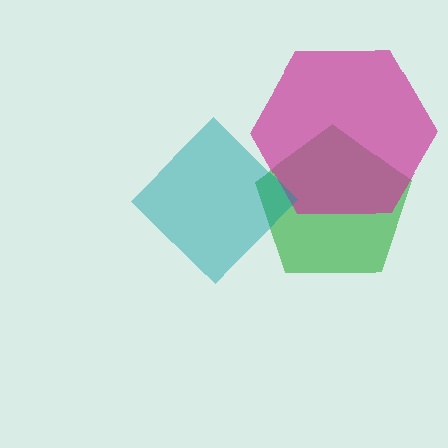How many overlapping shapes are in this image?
There are 3 overlapping shapes in the image.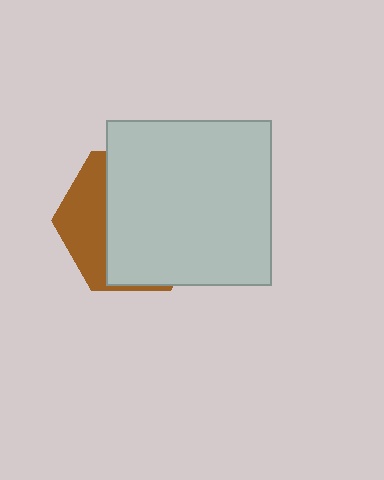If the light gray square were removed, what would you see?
You would see the complete brown hexagon.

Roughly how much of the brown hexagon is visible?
A small part of it is visible (roughly 31%).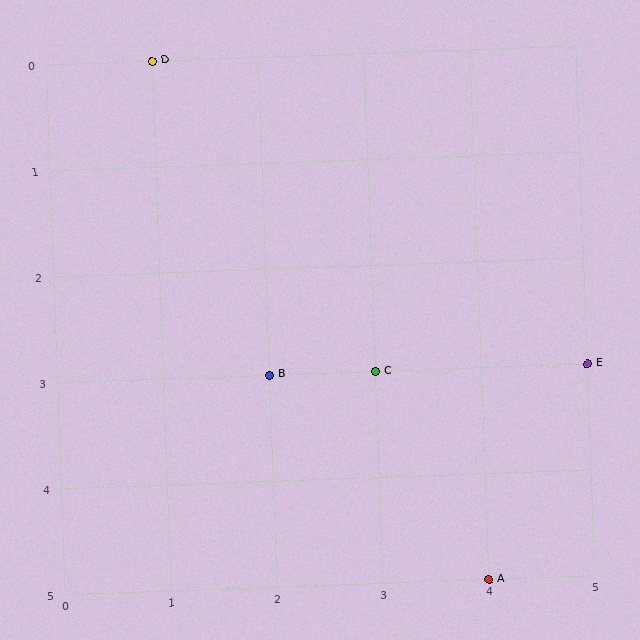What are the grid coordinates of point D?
Point D is at grid coordinates (1, 0).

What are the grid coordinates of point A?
Point A is at grid coordinates (4, 5).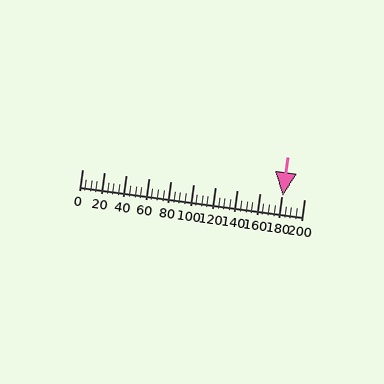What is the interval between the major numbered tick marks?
The major tick marks are spaced 20 units apart.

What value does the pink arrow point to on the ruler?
The pink arrow points to approximately 181.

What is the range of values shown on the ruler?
The ruler shows values from 0 to 200.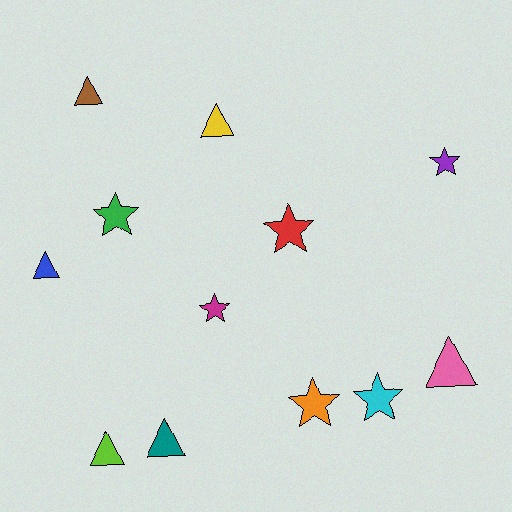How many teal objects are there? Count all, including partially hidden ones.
There is 1 teal object.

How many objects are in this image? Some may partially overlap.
There are 12 objects.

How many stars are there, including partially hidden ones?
There are 6 stars.